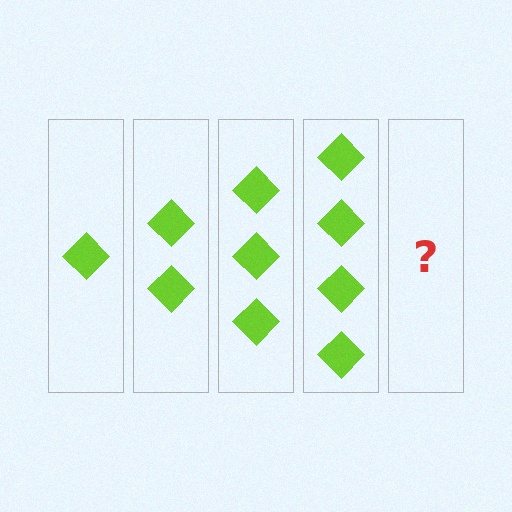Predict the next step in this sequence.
The next step is 5 diamonds.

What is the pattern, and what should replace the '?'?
The pattern is that each step adds one more diamond. The '?' should be 5 diamonds.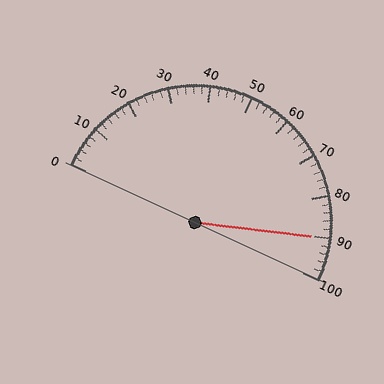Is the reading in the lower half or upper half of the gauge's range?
The reading is in the upper half of the range (0 to 100).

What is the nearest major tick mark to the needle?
The nearest major tick mark is 90.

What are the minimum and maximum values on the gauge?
The gauge ranges from 0 to 100.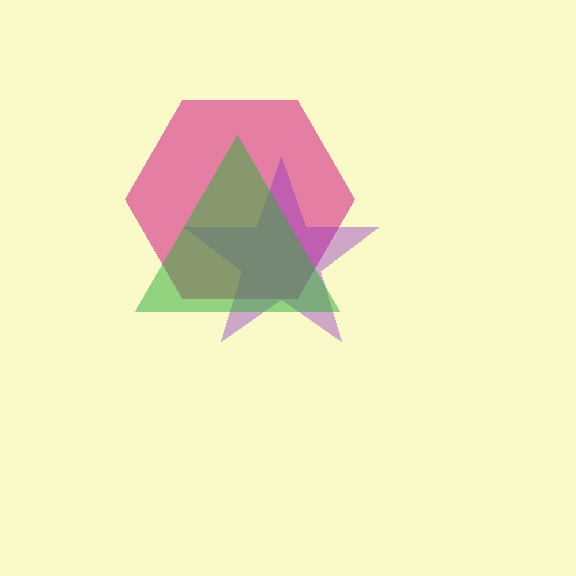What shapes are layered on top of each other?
The layered shapes are: a magenta hexagon, a purple star, a green triangle.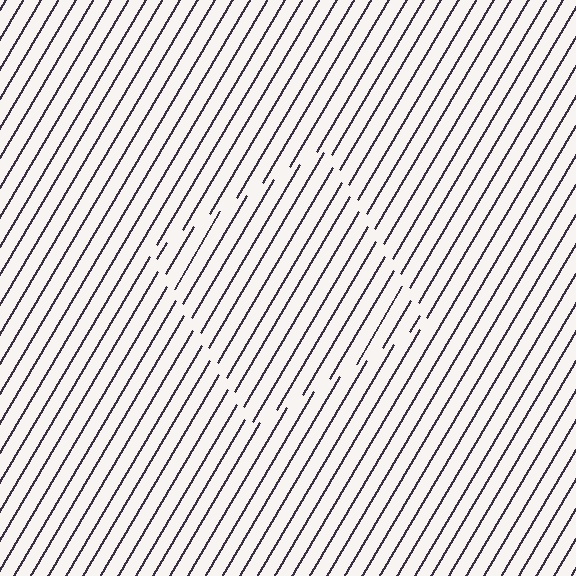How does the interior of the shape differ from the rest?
The interior of the shape contains the same grating, shifted by half a period — the contour is defined by the phase discontinuity where line-ends from the inner and outer gratings abut.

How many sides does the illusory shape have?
4 sides — the line-ends trace a square.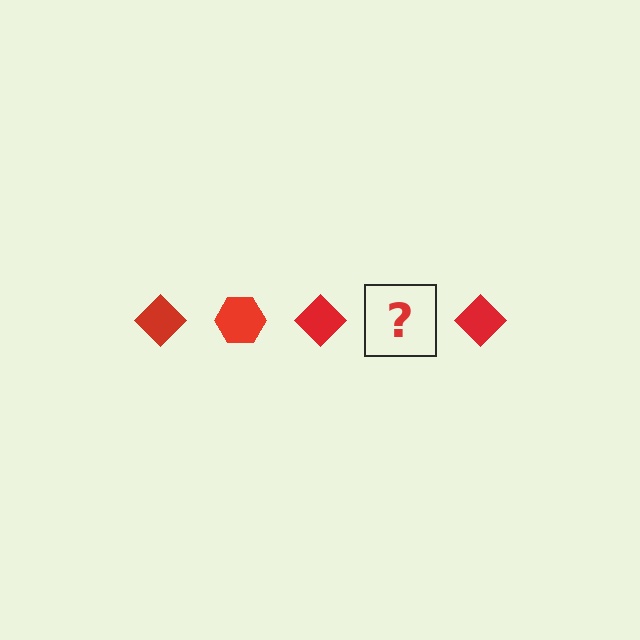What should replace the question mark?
The question mark should be replaced with a red hexagon.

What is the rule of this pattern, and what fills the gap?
The rule is that the pattern cycles through diamond, hexagon shapes in red. The gap should be filled with a red hexagon.